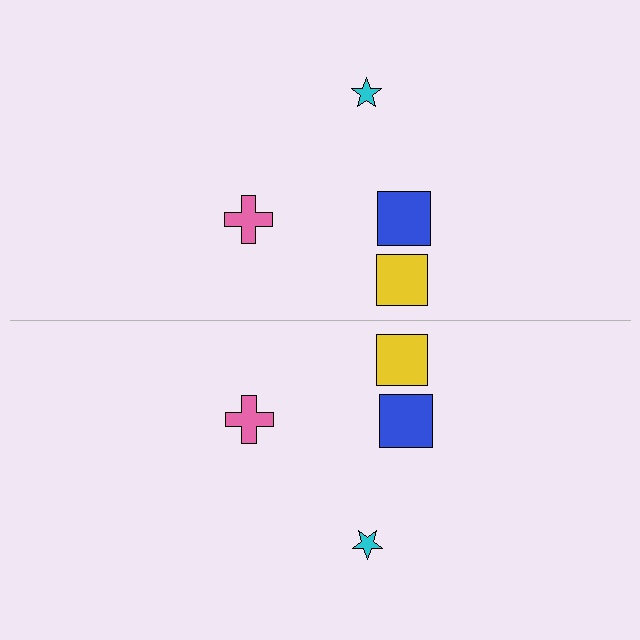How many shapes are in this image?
There are 8 shapes in this image.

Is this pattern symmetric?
Yes, this pattern has bilateral (reflection) symmetry.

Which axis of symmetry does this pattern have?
The pattern has a horizontal axis of symmetry running through the center of the image.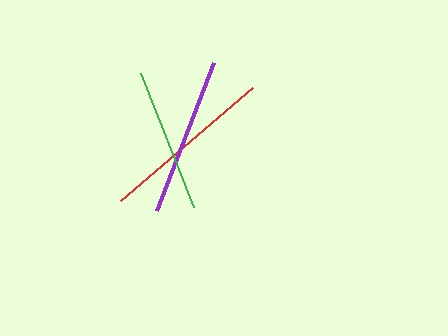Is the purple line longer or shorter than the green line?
The purple line is longer than the green line.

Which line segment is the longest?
The red line is the longest at approximately 173 pixels.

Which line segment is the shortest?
The green line is the shortest at approximately 144 pixels.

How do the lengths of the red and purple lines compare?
The red and purple lines are approximately the same length.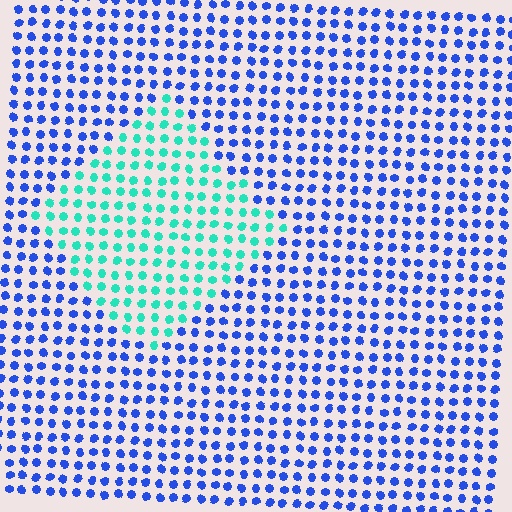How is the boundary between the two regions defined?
The boundary is defined purely by a slight shift in hue (about 61 degrees). Spacing, size, and orientation are identical on both sides.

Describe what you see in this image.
The image is filled with small blue elements in a uniform arrangement. A diamond-shaped region is visible where the elements are tinted to a slightly different hue, forming a subtle color boundary.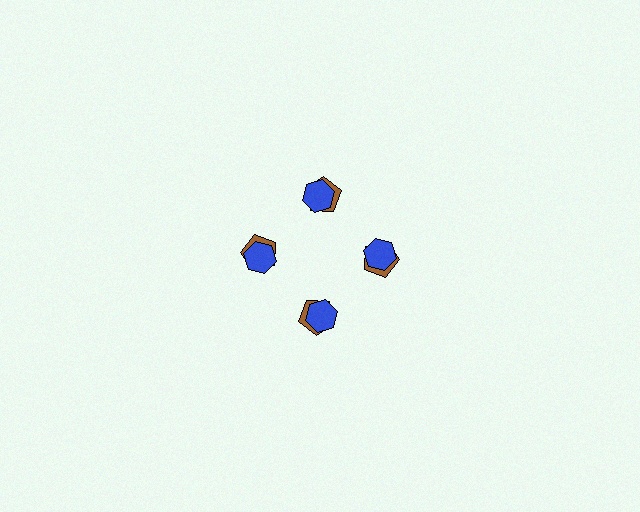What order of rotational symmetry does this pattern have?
This pattern has 4-fold rotational symmetry.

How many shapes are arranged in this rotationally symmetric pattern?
There are 8 shapes, arranged in 4 groups of 2.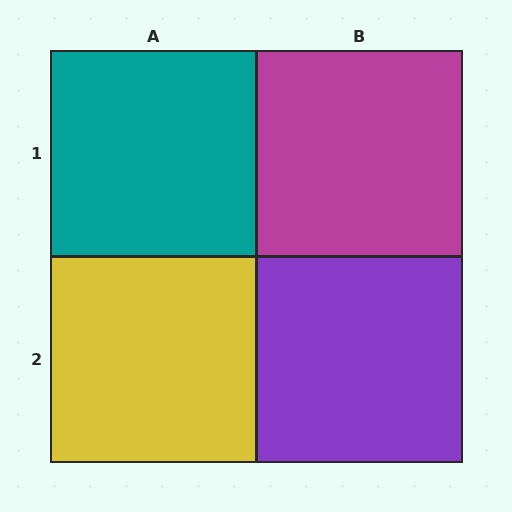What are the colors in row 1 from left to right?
Teal, magenta.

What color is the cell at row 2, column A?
Yellow.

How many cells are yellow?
1 cell is yellow.